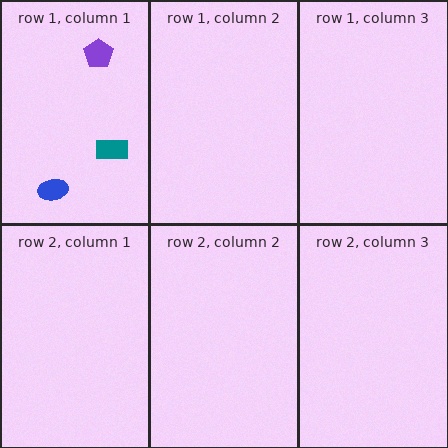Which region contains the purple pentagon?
The row 1, column 1 region.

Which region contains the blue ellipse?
The row 1, column 1 region.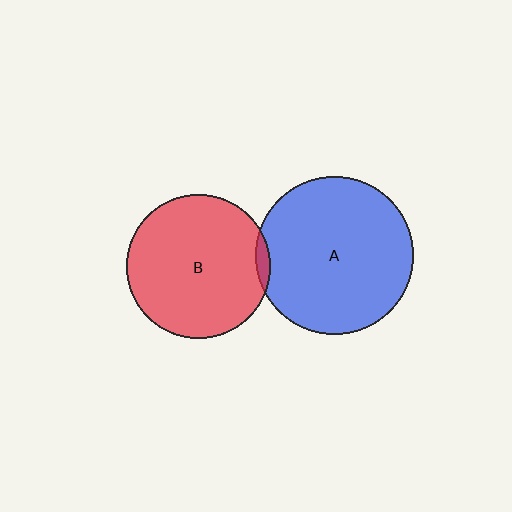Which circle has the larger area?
Circle A (blue).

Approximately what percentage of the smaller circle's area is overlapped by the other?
Approximately 5%.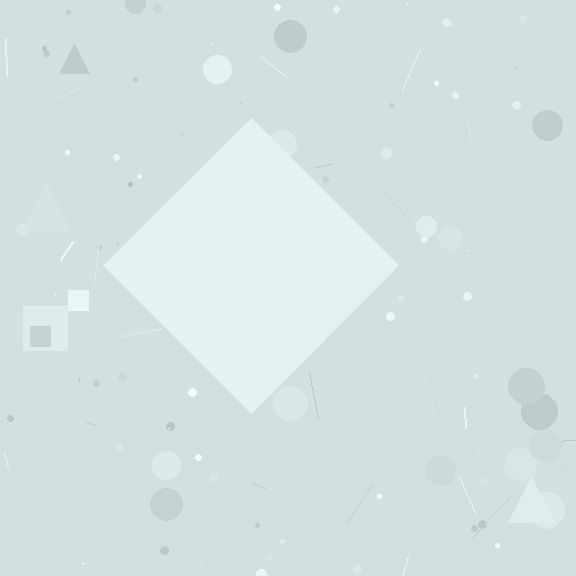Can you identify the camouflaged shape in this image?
The camouflaged shape is a diamond.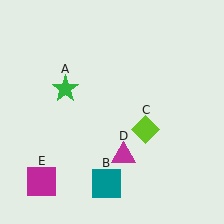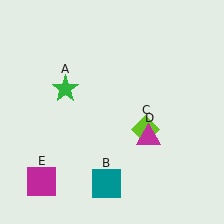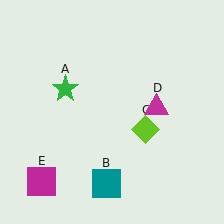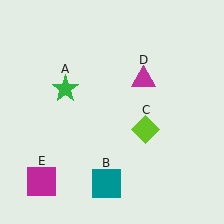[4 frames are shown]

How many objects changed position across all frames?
1 object changed position: magenta triangle (object D).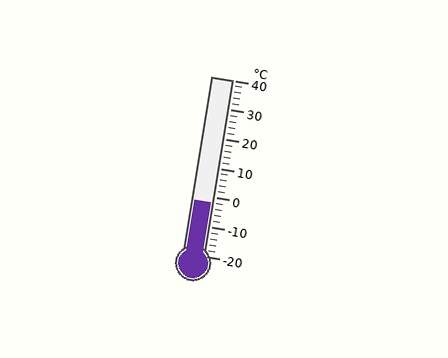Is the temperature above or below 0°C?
The temperature is below 0°C.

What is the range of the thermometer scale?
The thermometer scale ranges from -20°C to 40°C.